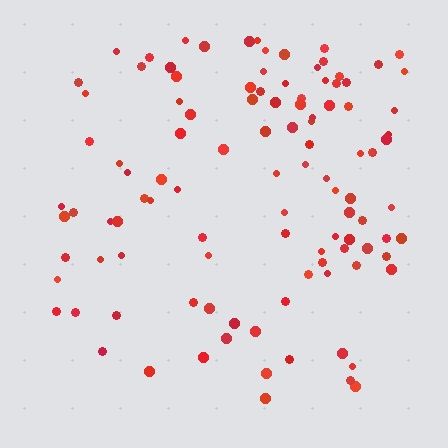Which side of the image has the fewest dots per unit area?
The bottom.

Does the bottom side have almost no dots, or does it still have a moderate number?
Still a moderate number, just noticeably fewer than the top.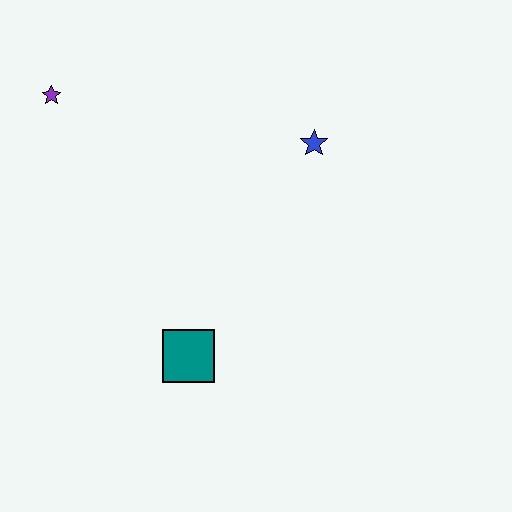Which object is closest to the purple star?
The blue star is closest to the purple star.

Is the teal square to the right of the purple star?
Yes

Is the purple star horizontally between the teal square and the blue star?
No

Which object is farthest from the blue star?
The purple star is farthest from the blue star.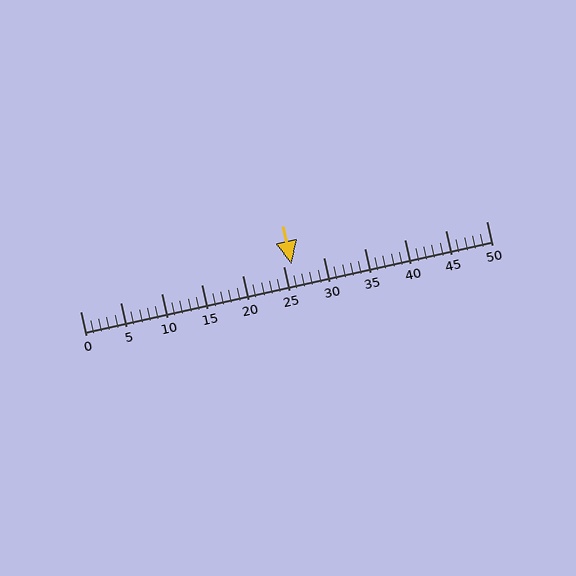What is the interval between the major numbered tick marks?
The major tick marks are spaced 5 units apart.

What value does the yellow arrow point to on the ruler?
The yellow arrow points to approximately 26.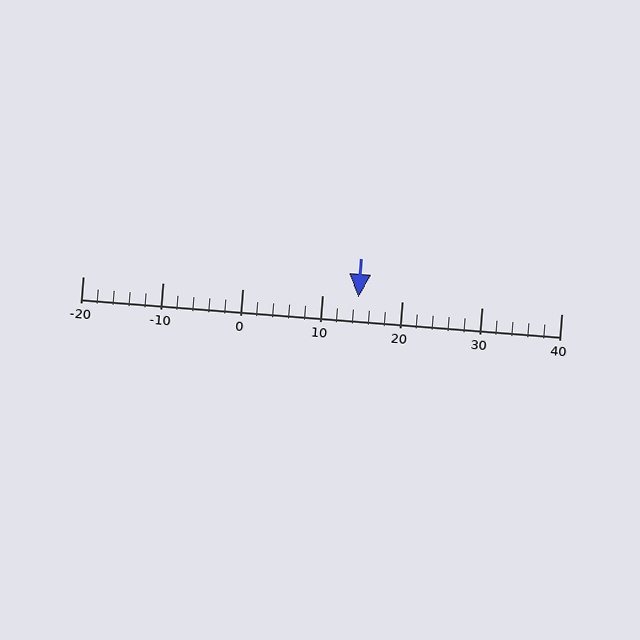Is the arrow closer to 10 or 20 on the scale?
The arrow is closer to 10.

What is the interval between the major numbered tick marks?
The major tick marks are spaced 10 units apart.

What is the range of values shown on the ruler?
The ruler shows values from -20 to 40.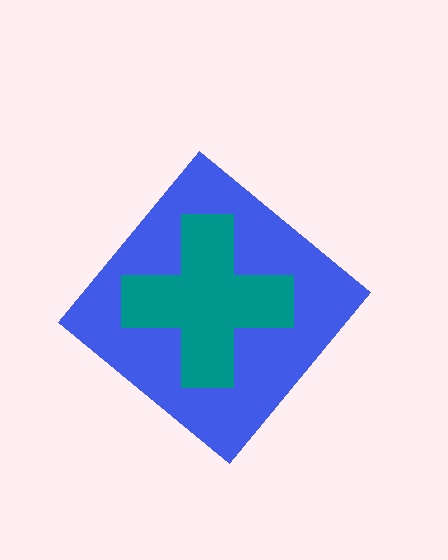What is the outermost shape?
The blue diamond.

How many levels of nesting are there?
2.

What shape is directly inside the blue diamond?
The teal cross.